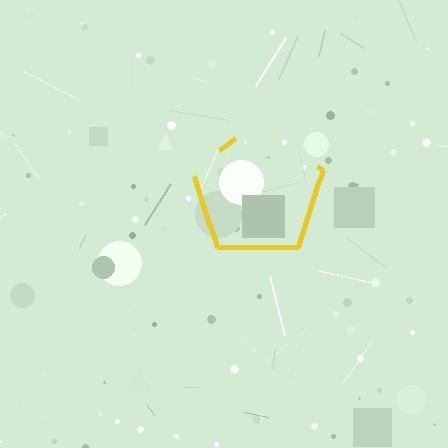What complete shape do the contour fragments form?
The contour fragments form a pentagon.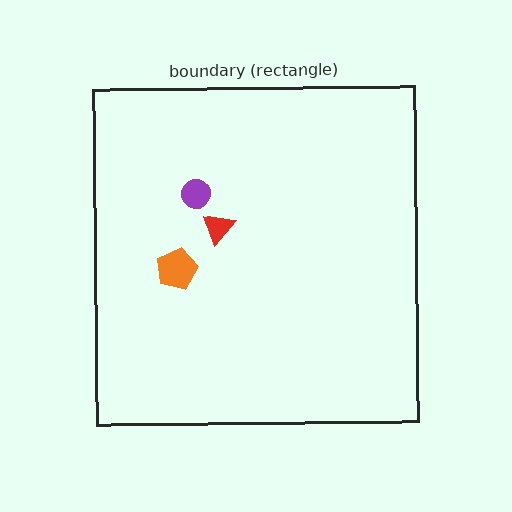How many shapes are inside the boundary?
3 inside, 0 outside.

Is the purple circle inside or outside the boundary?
Inside.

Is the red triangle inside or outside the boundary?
Inside.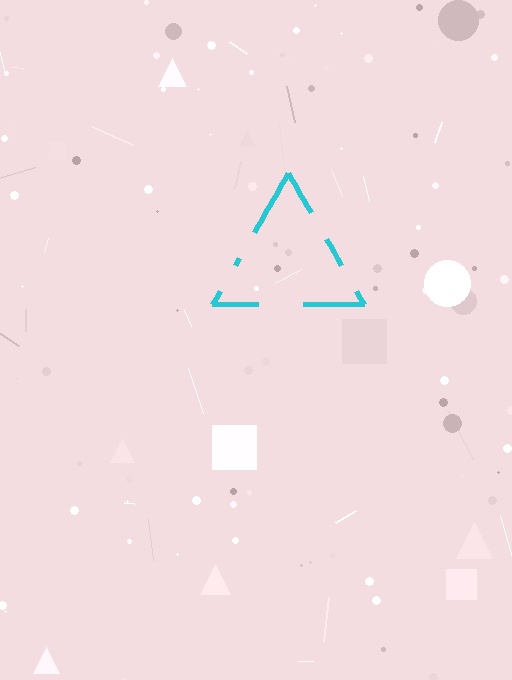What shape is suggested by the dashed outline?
The dashed outline suggests a triangle.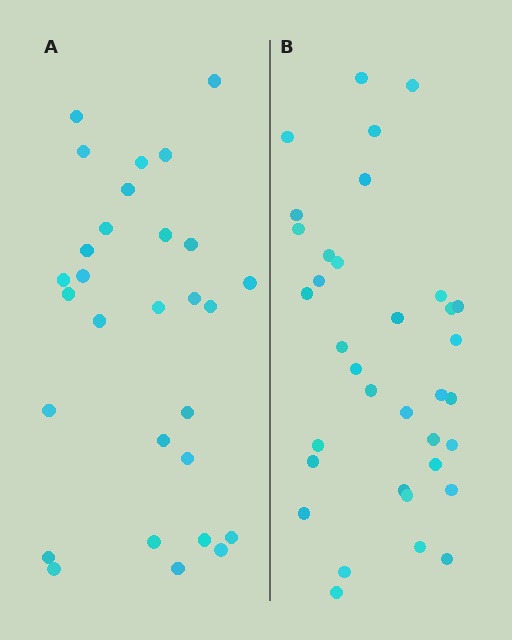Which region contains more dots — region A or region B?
Region B (the right region) has more dots.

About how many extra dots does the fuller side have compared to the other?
Region B has about 6 more dots than region A.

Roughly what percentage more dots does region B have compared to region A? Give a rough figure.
About 20% more.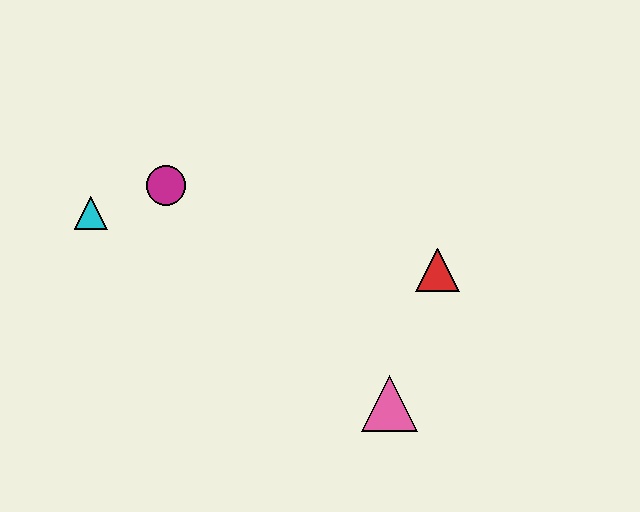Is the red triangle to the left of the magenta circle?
No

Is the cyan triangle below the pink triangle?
No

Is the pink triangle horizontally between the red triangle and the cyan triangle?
Yes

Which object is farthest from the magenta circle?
The pink triangle is farthest from the magenta circle.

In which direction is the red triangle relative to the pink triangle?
The red triangle is above the pink triangle.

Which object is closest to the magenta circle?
The cyan triangle is closest to the magenta circle.